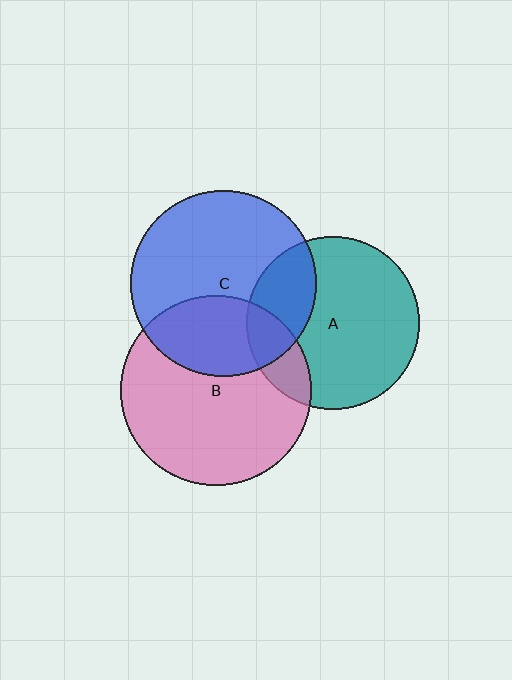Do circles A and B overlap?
Yes.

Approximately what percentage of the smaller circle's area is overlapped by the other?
Approximately 15%.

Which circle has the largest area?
Circle B (pink).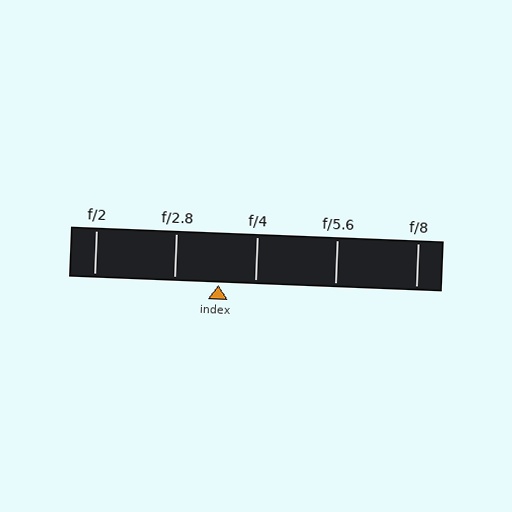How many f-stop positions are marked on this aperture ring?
There are 5 f-stop positions marked.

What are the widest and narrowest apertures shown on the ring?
The widest aperture shown is f/2 and the narrowest is f/8.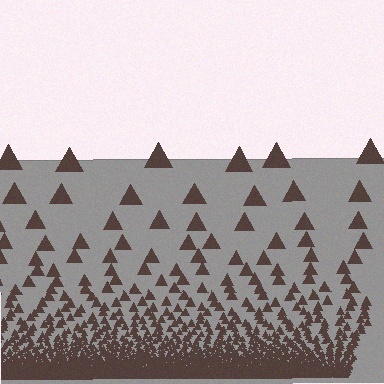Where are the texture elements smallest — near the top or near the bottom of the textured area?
Near the bottom.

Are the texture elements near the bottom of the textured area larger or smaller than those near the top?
Smaller. The gradient is inverted — elements near the bottom are smaller and denser.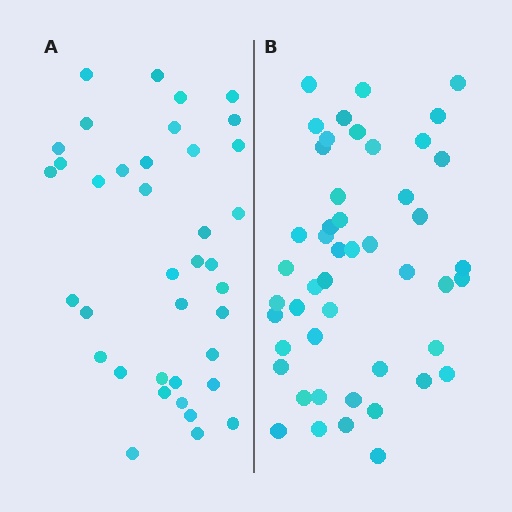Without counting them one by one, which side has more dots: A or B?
Region B (the right region) has more dots.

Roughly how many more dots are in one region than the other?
Region B has roughly 10 or so more dots than region A.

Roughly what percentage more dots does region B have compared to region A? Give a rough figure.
About 25% more.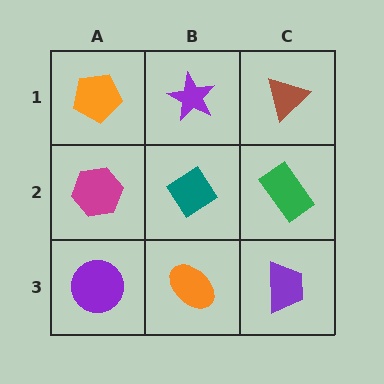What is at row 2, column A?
A magenta hexagon.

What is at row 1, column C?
A brown triangle.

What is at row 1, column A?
An orange pentagon.